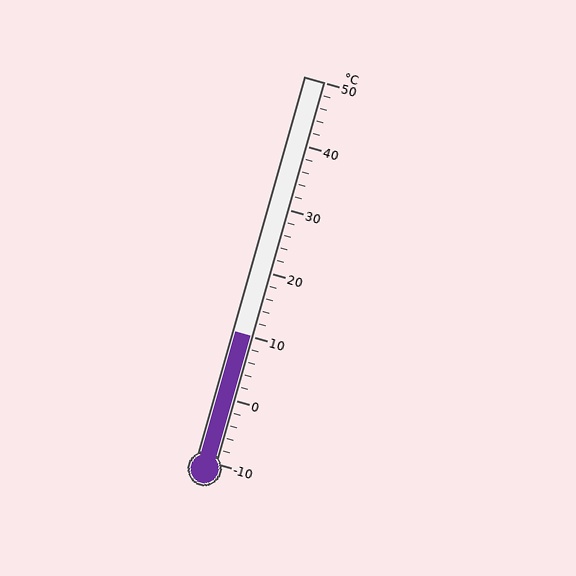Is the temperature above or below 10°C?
The temperature is at 10°C.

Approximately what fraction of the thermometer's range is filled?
The thermometer is filled to approximately 35% of its range.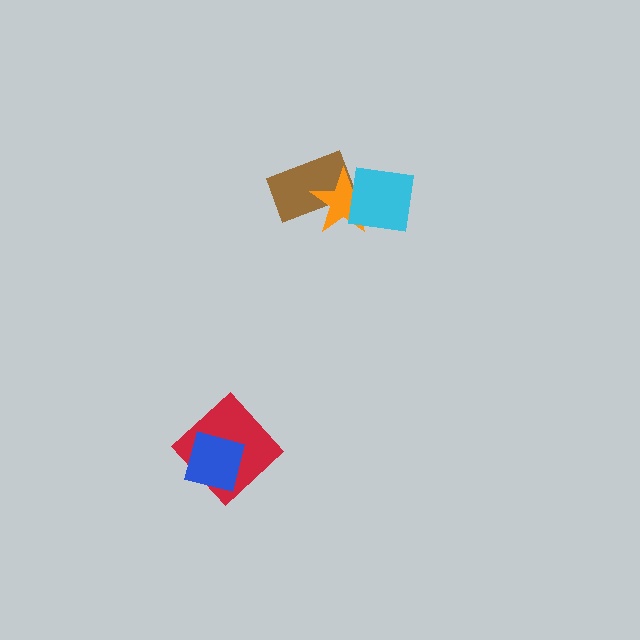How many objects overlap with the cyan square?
2 objects overlap with the cyan square.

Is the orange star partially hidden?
Yes, it is partially covered by another shape.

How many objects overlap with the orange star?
2 objects overlap with the orange star.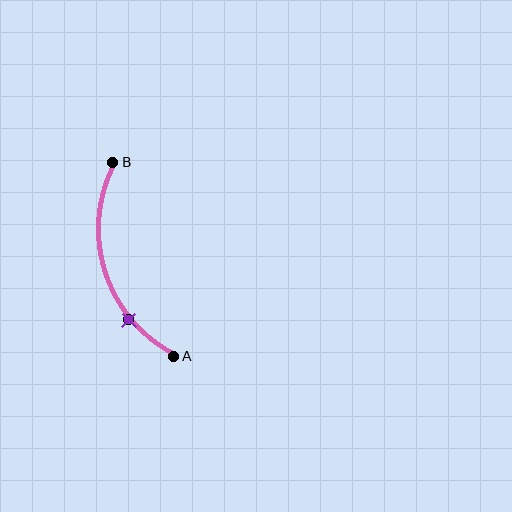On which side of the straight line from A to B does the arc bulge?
The arc bulges to the left of the straight line connecting A and B.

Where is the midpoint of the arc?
The arc midpoint is the point on the curve farthest from the straight line joining A and B. It sits to the left of that line.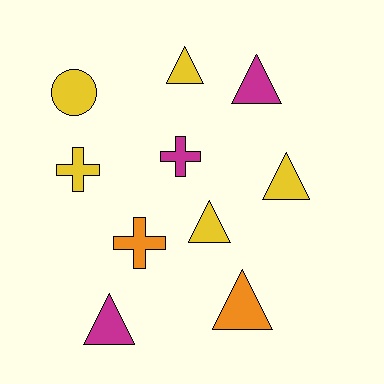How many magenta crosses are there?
There is 1 magenta cross.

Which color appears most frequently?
Yellow, with 5 objects.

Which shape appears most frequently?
Triangle, with 6 objects.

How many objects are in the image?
There are 10 objects.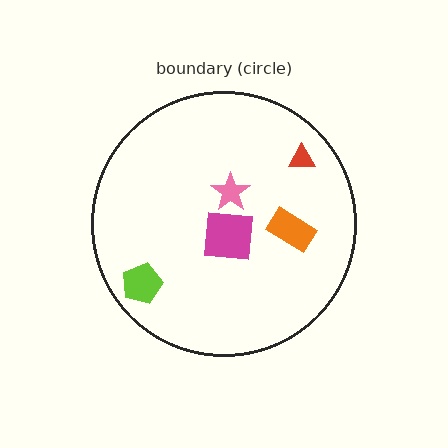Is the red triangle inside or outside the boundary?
Inside.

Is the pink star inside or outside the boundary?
Inside.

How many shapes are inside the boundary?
5 inside, 0 outside.